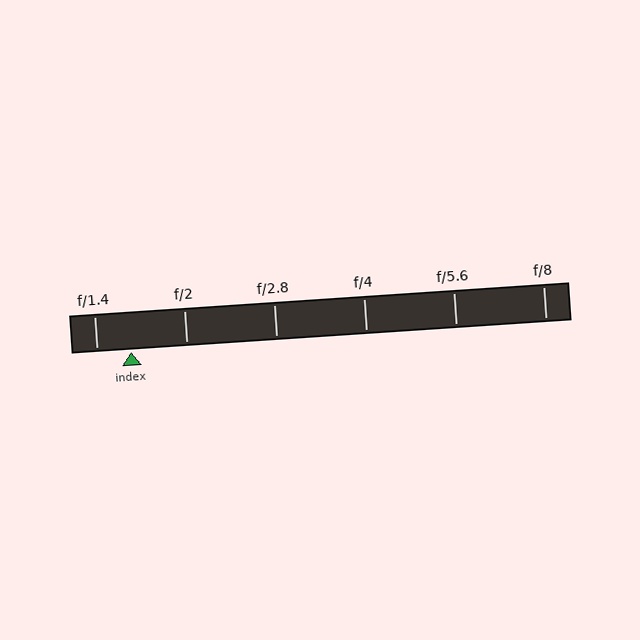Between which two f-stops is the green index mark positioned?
The index mark is between f/1.4 and f/2.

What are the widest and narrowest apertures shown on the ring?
The widest aperture shown is f/1.4 and the narrowest is f/8.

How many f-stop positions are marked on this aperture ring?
There are 6 f-stop positions marked.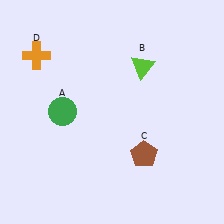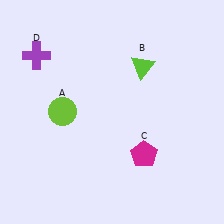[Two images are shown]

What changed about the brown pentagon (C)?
In Image 1, C is brown. In Image 2, it changed to magenta.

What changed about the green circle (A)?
In Image 1, A is green. In Image 2, it changed to lime.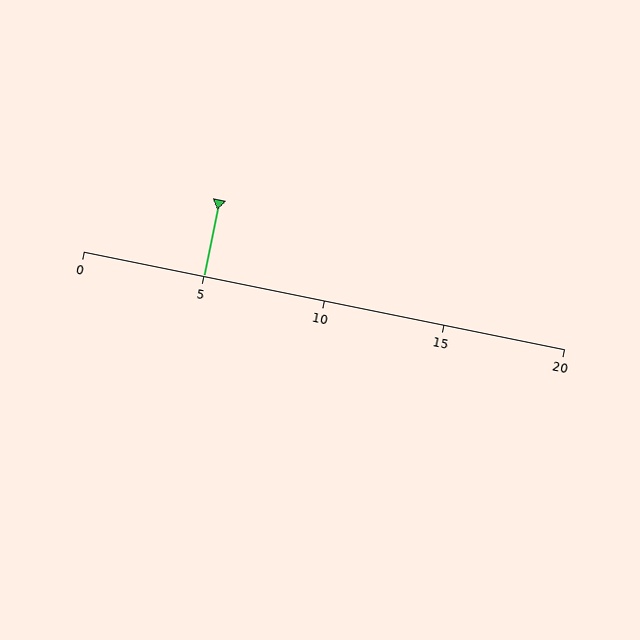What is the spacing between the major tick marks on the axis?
The major ticks are spaced 5 apart.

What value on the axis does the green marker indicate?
The marker indicates approximately 5.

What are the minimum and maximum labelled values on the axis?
The axis runs from 0 to 20.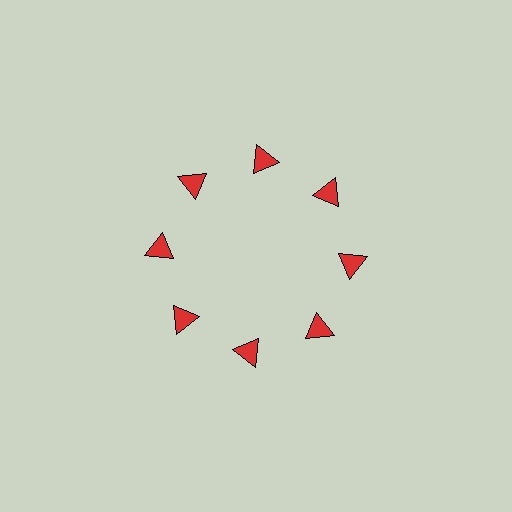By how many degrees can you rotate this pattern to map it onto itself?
The pattern maps onto itself every 45 degrees of rotation.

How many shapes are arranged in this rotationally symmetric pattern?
There are 8 shapes, arranged in 8 groups of 1.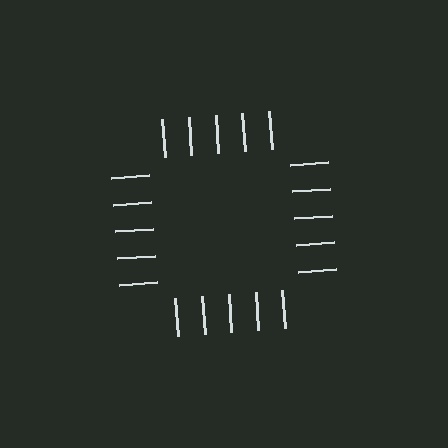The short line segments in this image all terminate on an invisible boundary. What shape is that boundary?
An illusory square — the line segments terminate on its edges but no continuous stroke is drawn.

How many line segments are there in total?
20 — 5 along each of the 4 edges.